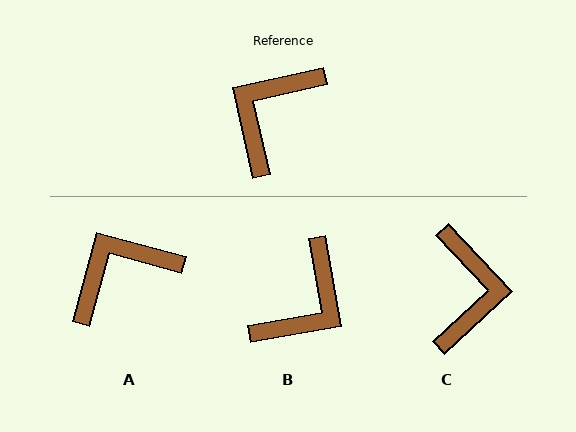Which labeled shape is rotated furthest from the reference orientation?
B, about 177 degrees away.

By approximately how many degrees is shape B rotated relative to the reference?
Approximately 177 degrees counter-clockwise.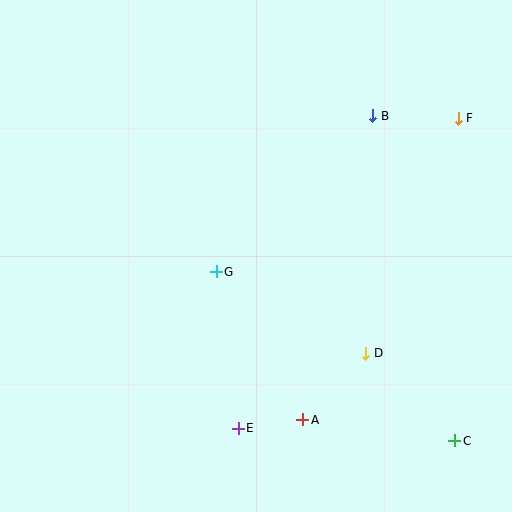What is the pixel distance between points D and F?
The distance between D and F is 253 pixels.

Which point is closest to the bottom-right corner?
Point C is closest to the bottom-right corner.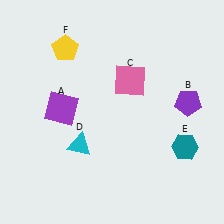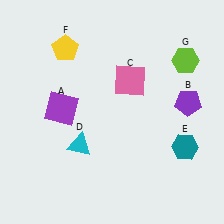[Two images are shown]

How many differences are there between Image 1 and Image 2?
There is 1 difference between the two images.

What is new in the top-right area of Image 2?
A lime hexagon (G) was added in the top-right area of Image 2.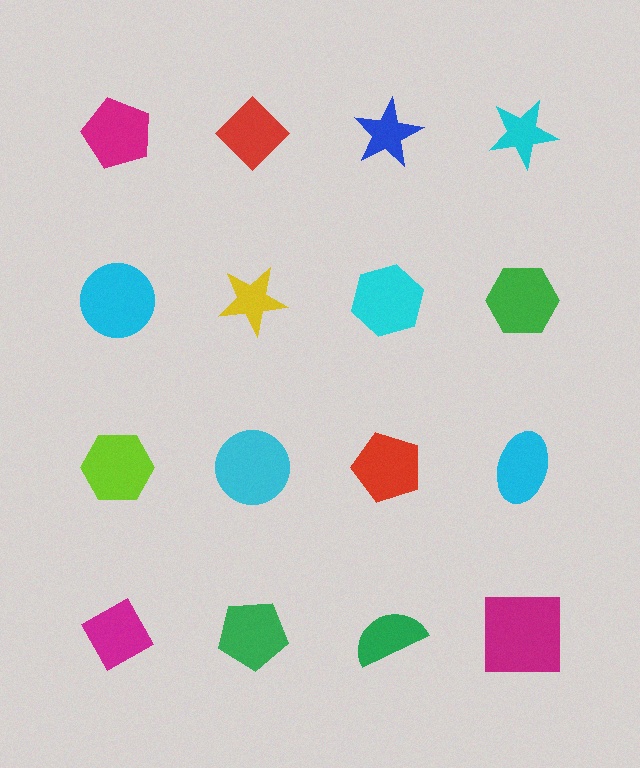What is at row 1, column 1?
A magenta pentagon.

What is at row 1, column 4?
A cyan star.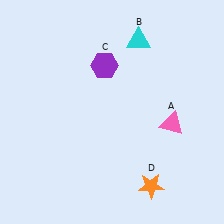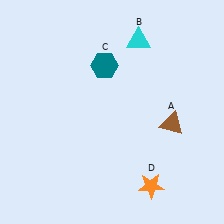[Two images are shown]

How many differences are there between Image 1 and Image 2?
There are 2 differences between the two images.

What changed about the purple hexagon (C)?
In Image 1, C is purple. In Image 2, it changed to teal.